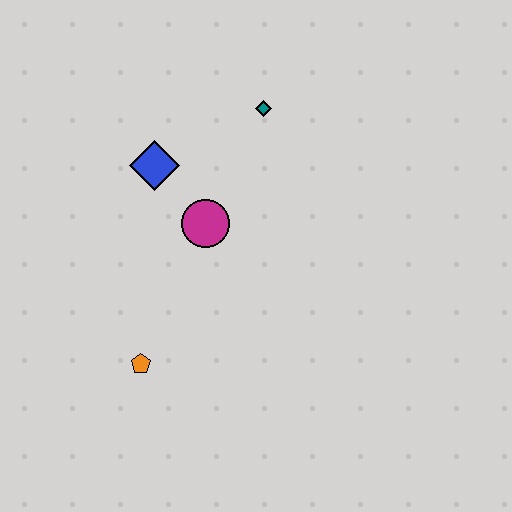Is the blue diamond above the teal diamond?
No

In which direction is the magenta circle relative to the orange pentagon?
The magenta circle is above the orange pentagon.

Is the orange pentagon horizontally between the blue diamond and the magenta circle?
No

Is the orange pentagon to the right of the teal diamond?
No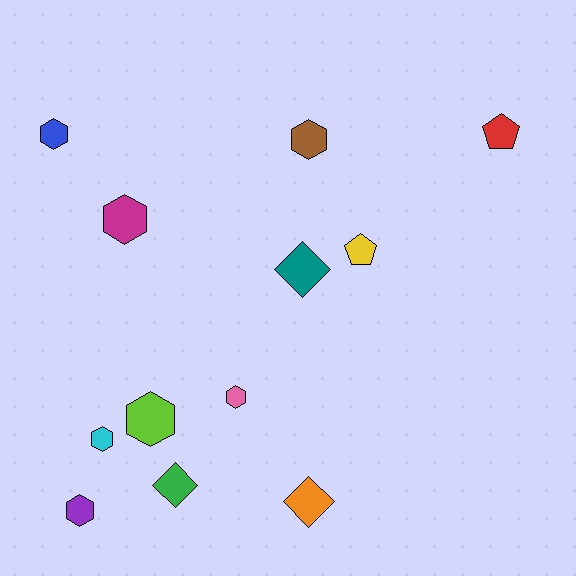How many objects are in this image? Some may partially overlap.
There are 12 objects.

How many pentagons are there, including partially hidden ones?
There are 2 pentagons.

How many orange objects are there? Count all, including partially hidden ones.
There is 1 orange object.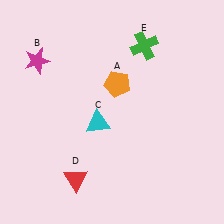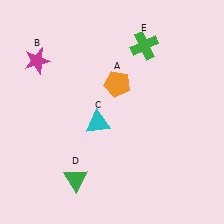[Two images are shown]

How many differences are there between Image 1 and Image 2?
There is 1 difference between the two images.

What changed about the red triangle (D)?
In Image 1, D is red. In Image 2, it changed to green.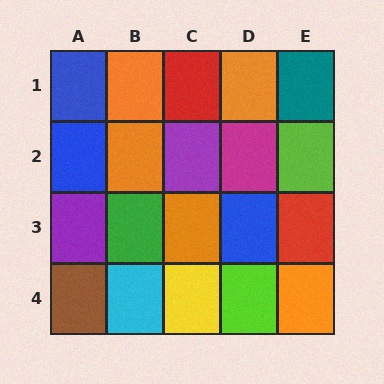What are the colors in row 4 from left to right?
Brown, cyan, yellow, lime, orange.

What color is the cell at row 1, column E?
Teal.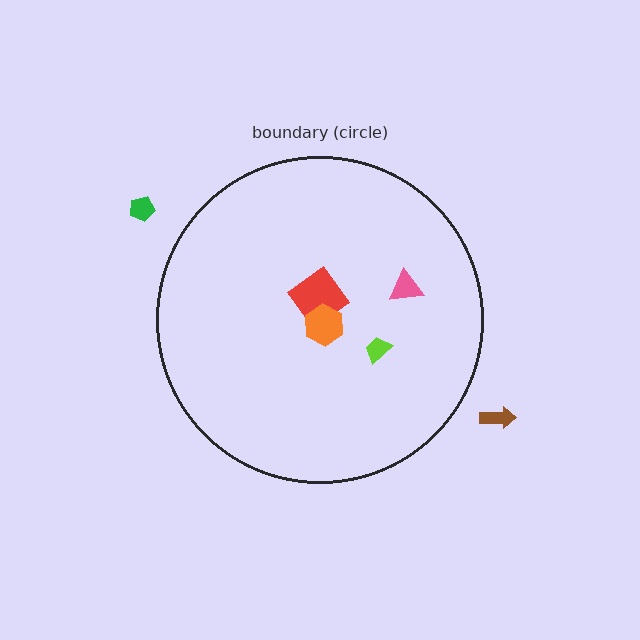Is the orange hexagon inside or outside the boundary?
Inside.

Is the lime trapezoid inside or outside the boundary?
Inside.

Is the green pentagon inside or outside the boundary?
Outside.